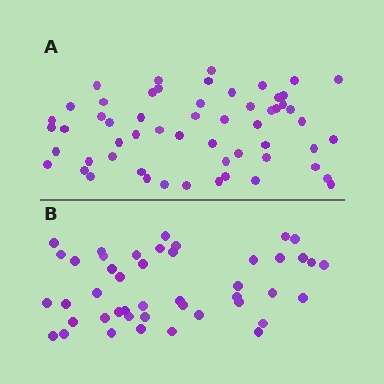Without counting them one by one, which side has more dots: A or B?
Region A (the top region) has more dots.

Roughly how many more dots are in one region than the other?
Region A has roughly 12 or so more dots than region B.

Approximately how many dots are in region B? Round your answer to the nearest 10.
About 40 dots. (The exact count is 45, which rounds to 40.)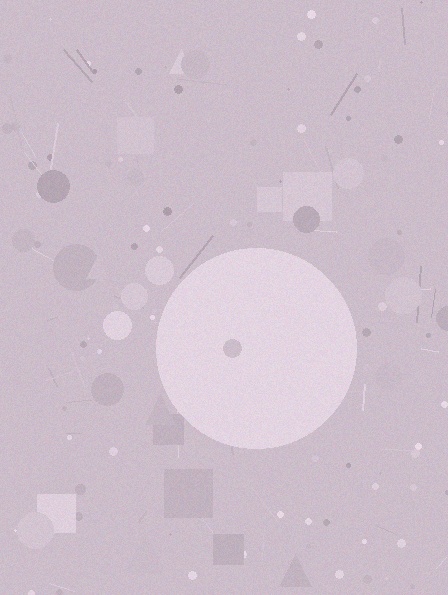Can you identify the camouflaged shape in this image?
The camouflaged shape is a circle.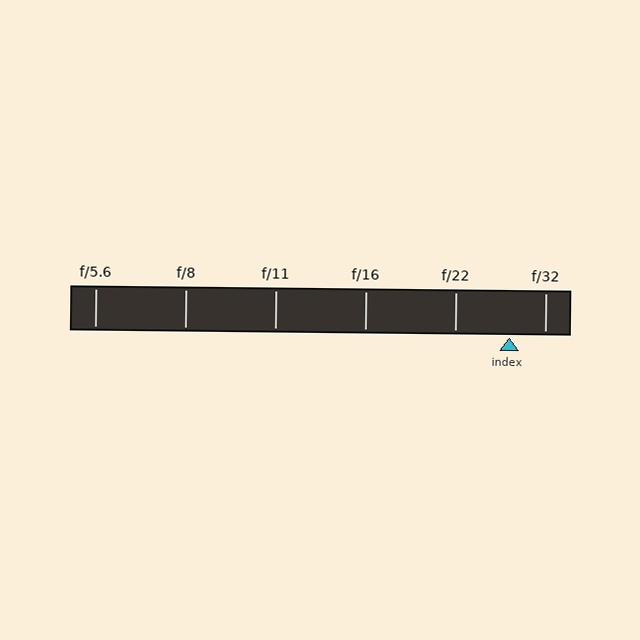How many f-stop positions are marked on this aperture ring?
There are 6 f-stop positions marked.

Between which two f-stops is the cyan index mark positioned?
The index mark is between f/22 and f/32.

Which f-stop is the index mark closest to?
The index mark is closest to f/32.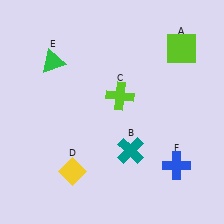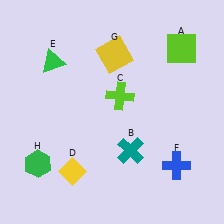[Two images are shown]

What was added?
A yellow square (G), a green hexagon (H) were added in Image 2.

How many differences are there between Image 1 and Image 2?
There are 2 differences between the two images.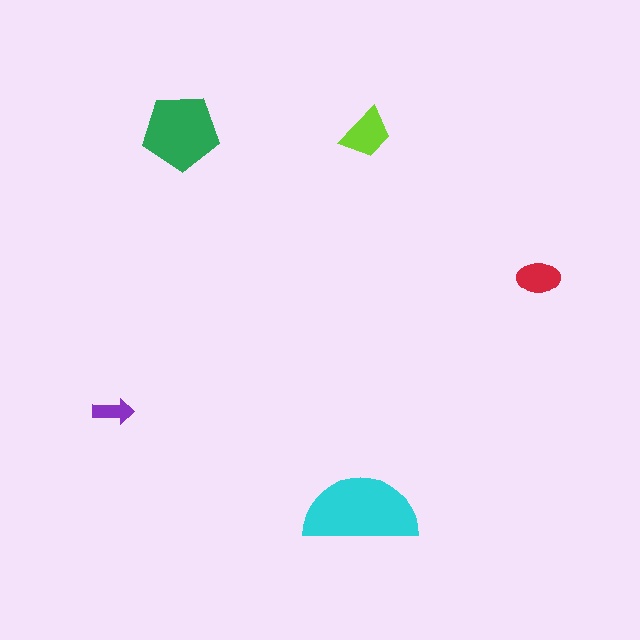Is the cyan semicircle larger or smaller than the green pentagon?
Larger.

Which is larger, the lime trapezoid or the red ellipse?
The lime trapezoid.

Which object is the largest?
The cyan semicircle.